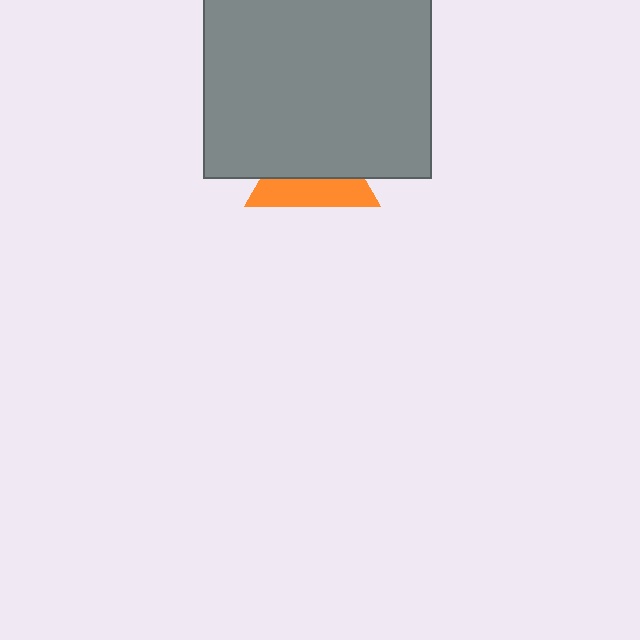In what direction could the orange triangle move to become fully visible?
The orange triangle could move down. That would shift it out from behind the gray rectangle entirely.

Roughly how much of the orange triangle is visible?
A small part of it is visible (roughly 41%).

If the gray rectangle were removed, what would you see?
You would see the complete orange triangle.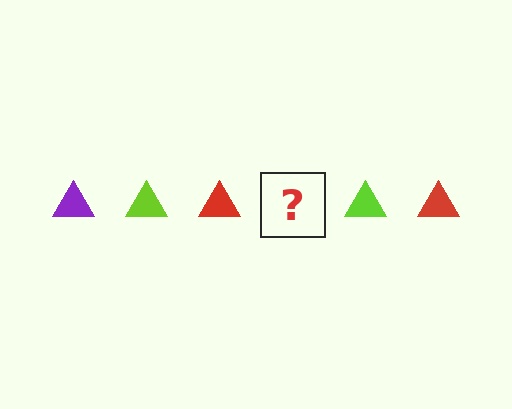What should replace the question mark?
The question mark should be replaced with a purple triangle.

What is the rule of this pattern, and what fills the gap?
The rule is that the pattern cycles through purple, lime, red triangles. The gap should be filled with a purple triangle.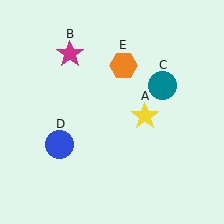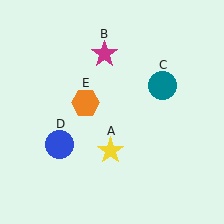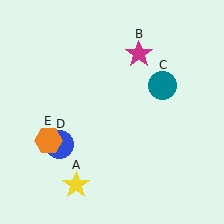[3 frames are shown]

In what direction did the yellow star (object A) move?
The yellow star (object A) moved down and to the left.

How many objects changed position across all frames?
3 objects changed position: yellow star (object A), magenta star (object B), orange hexagon (object E).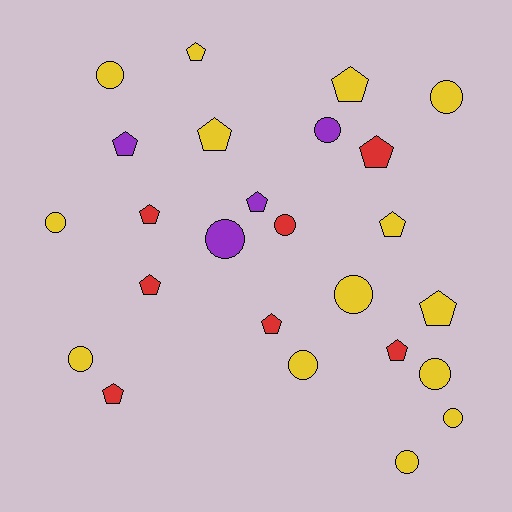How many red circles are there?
There is 1 red circle.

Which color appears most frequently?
Yellow, with 14 objects.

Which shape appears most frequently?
Pentagon, with 13 objects.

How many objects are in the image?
There are 25 objects.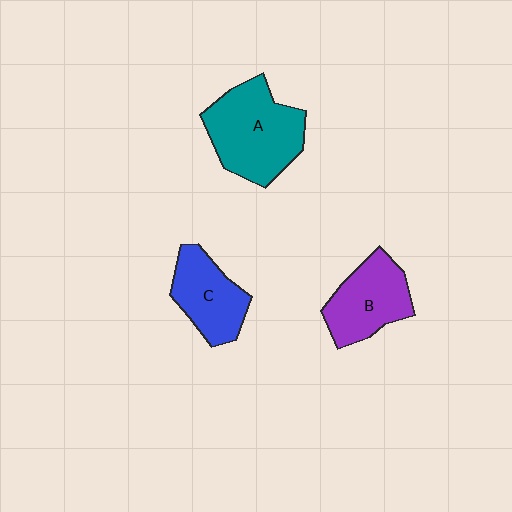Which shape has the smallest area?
Shape C (blue).